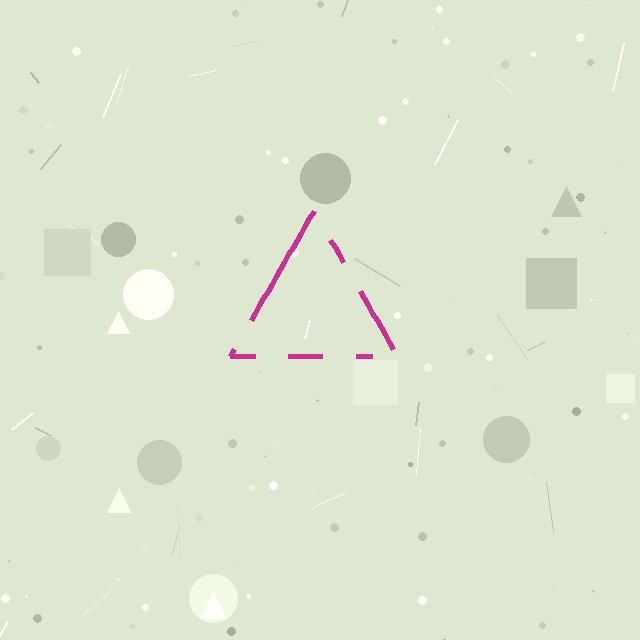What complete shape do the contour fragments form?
The contour fragments form a triangle.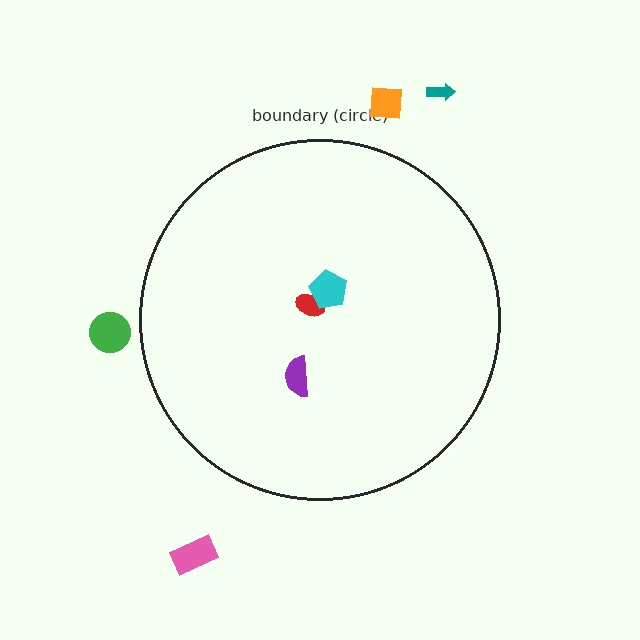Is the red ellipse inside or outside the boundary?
Inside.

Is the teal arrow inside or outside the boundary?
Outside.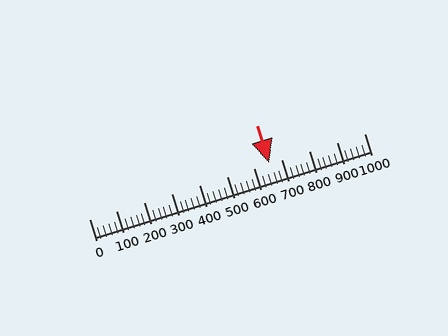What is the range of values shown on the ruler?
The ruler shows values from 0 to 1000.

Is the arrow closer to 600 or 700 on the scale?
The arrow is closer to 700.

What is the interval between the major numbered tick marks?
The major tick marks are spaced 100 units apart.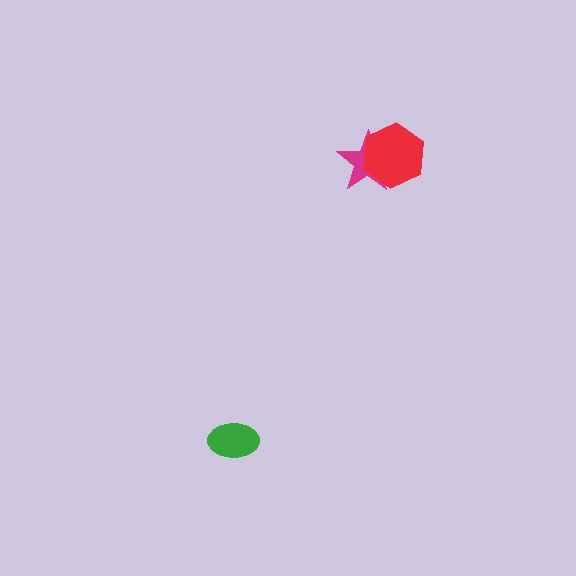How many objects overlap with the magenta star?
1 object overlaps with the magenta star.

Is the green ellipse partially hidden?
No, no other shape covers it.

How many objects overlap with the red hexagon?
1 object overlaps with the red hexagon.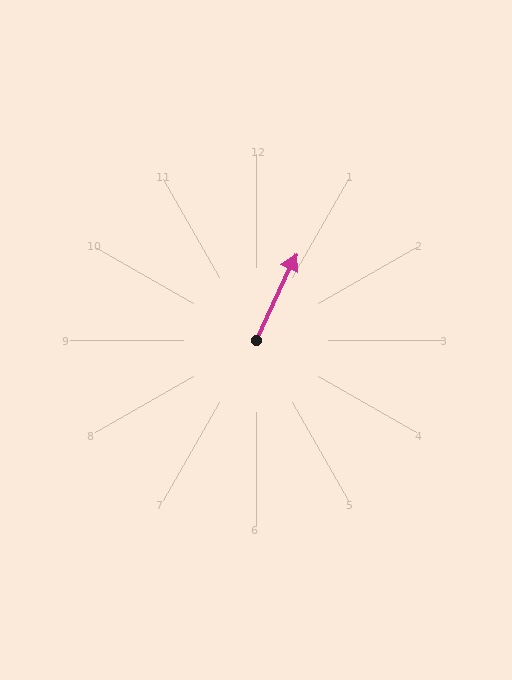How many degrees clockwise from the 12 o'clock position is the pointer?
Approximately 25 degrees.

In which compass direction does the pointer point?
Northeast.